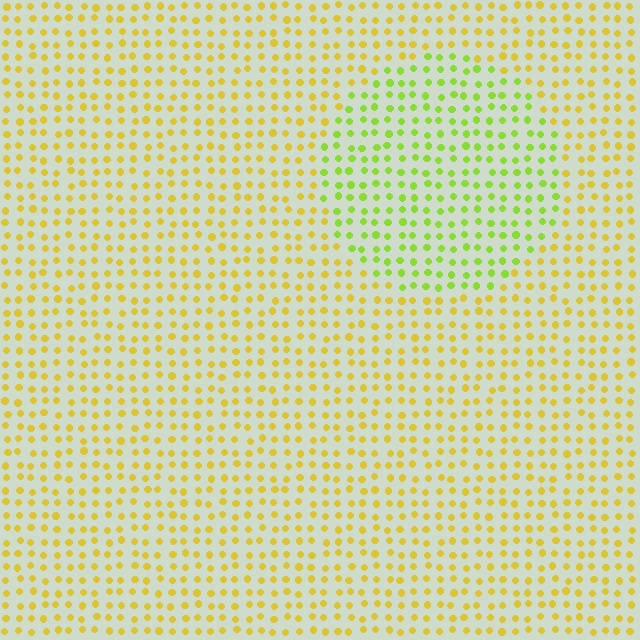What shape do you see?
I see a circle.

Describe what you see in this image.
The image is filled with small yellow elements in a uniform arrangement. A circle-shaped region is visible where the elements are tinted to a slightly different hue, forming a subtle color boundary.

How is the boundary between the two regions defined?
The boundary is defined purely by a slight shift in hue (about 38 degrees). Spacing, size, and orientation are identical on both sides.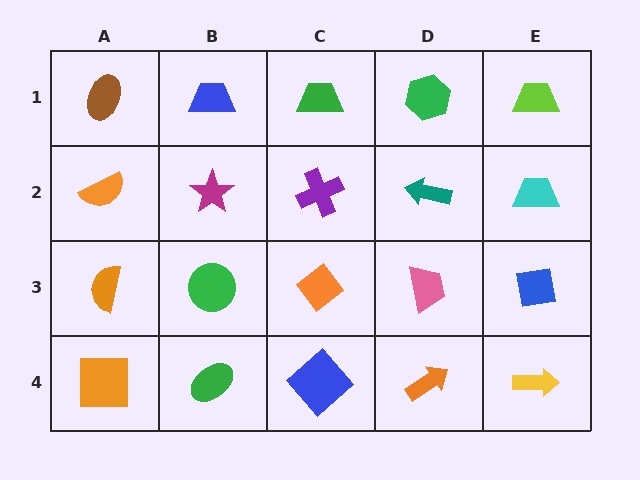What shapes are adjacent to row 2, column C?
A green trapezoid (row 1, column C), an orange diamond (row 3, column C), a magenta star (row 2, column B), a teal arrow (row 2, column D).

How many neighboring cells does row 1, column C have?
3.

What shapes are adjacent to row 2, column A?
A brown ellipse (row 1, column A), an orange semicircle (row 3, column A), a magenta star (row 2, column B).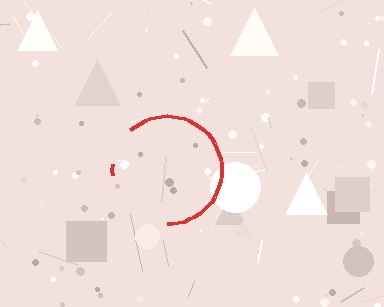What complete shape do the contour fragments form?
The contour fragments form a circle.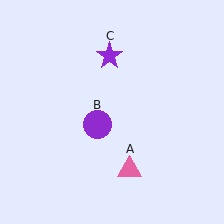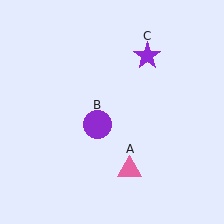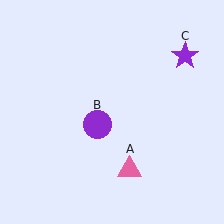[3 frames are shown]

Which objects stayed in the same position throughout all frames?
Pink triangle (object A) and purple circle (object B) remained stationary.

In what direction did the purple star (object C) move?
The purple star (object C) moved right.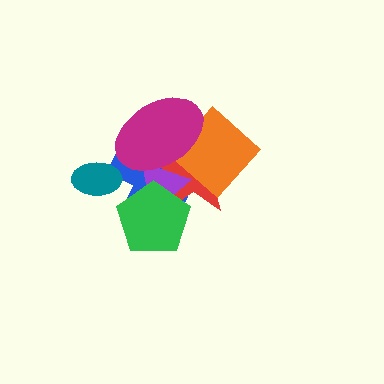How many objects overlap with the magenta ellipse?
4 objects overlap with the magenta ellipse.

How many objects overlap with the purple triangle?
4 objects overlap with the purple triangle.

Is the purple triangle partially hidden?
Yes, it is partially covered by another shape.